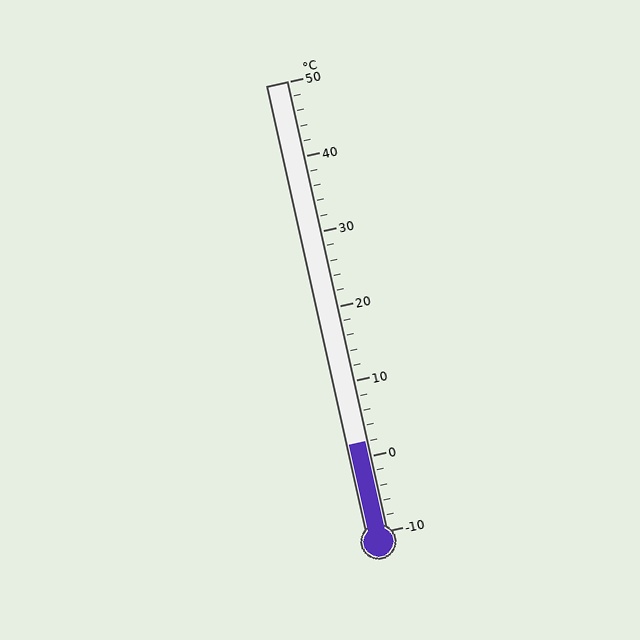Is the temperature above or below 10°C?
The temperature is below 10°C.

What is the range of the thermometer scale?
The thermometer scale ranges from -10°C to 50°C.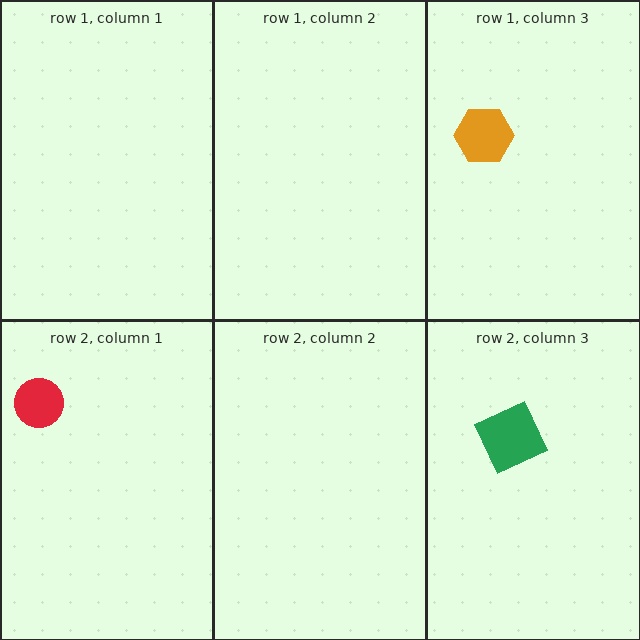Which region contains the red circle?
The row 2, column 1 region.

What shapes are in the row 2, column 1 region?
The red circle.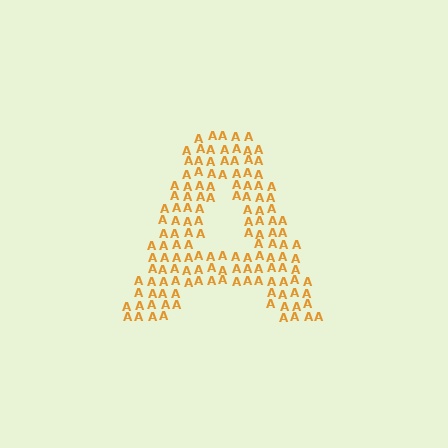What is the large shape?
The large shape is the letter A.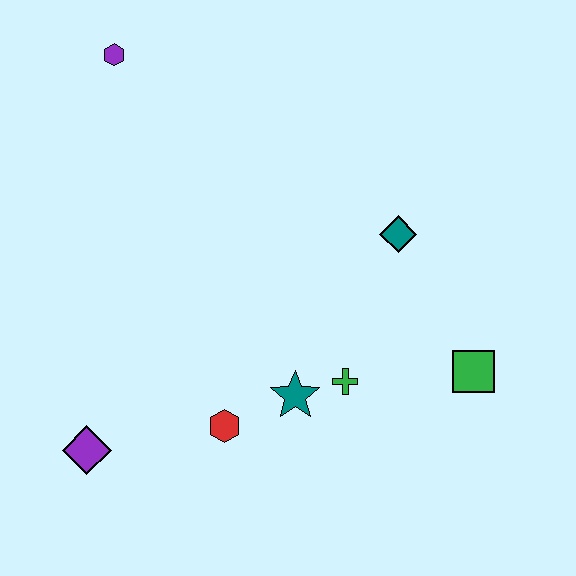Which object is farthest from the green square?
The purple hexagon is farthest from the green square.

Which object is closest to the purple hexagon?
The teal diamond is closest to the purple hexagon.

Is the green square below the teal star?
No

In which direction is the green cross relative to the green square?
The green cross is to the left of the green square.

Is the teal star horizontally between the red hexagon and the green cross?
Yes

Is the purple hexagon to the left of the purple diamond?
No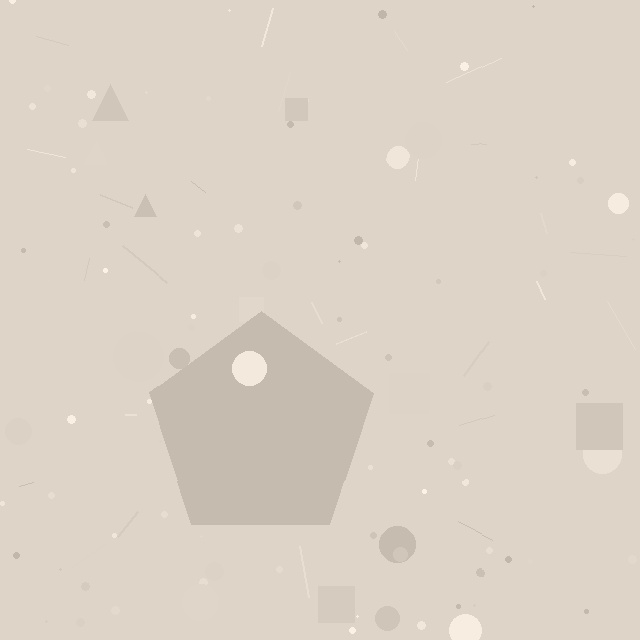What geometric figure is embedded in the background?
A pentagon is embedded in the background.